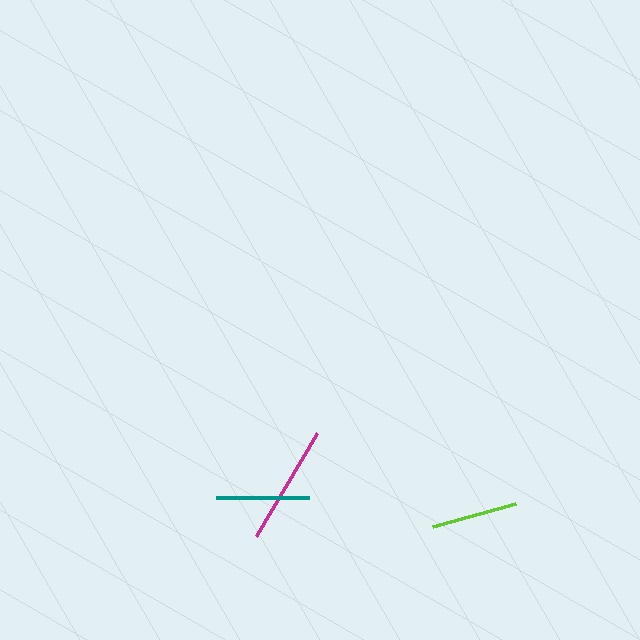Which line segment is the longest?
The magenta line is the longest at approximately 120 pixels.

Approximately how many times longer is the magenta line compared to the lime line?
The magenta line is approximately 1.4 times the length of the lime line.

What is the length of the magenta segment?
The magenta segment is approximately 120 pixels long.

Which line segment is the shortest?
The lime line is the shortest at approximately 86 pixels.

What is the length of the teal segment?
The teal segment is approximately 93 pixels long.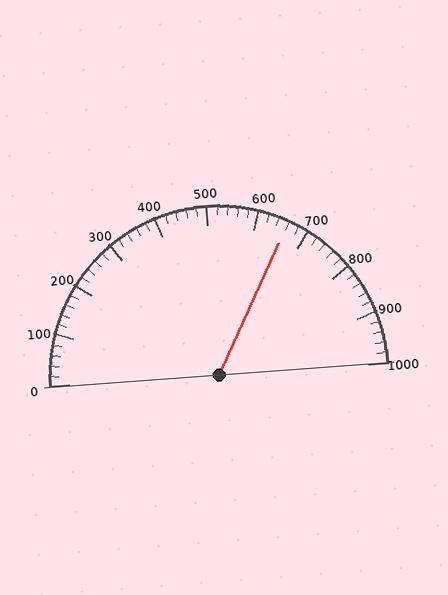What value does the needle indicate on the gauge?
The needle indicates approximately 660.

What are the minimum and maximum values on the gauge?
The gauge ranges from 0 to 1000.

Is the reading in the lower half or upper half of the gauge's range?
The reading is in the upper half of the range (0 to 1000).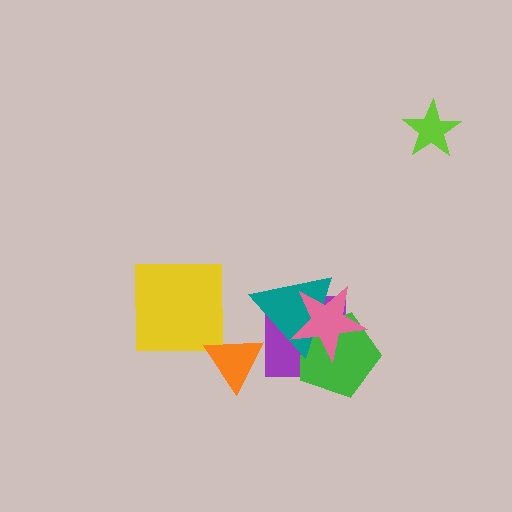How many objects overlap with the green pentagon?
3 objects overlap with the green pentagon.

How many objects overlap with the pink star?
3 objects overlap with the pink star.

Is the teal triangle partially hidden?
Yes, it is partially covered by another shape.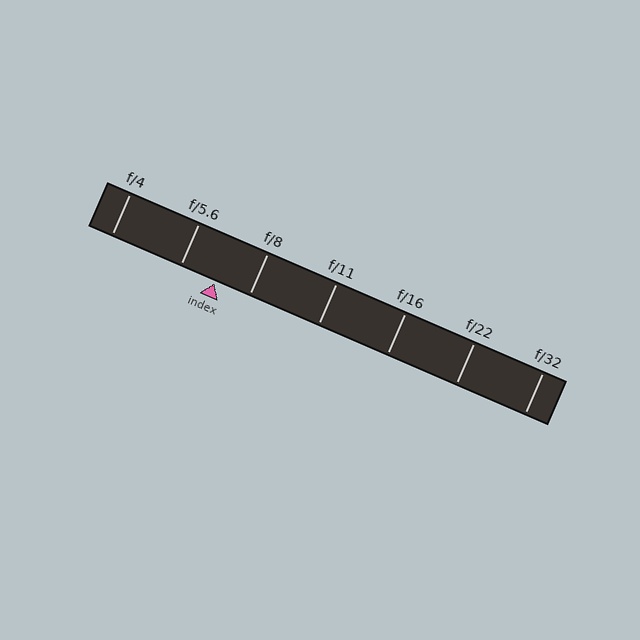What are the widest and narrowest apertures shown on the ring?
The widest aperture shown is f/4 and the narrowest is f/32.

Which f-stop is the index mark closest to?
The index mark is closest to f/8.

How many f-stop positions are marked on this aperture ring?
There are 7 f-stop positions marked.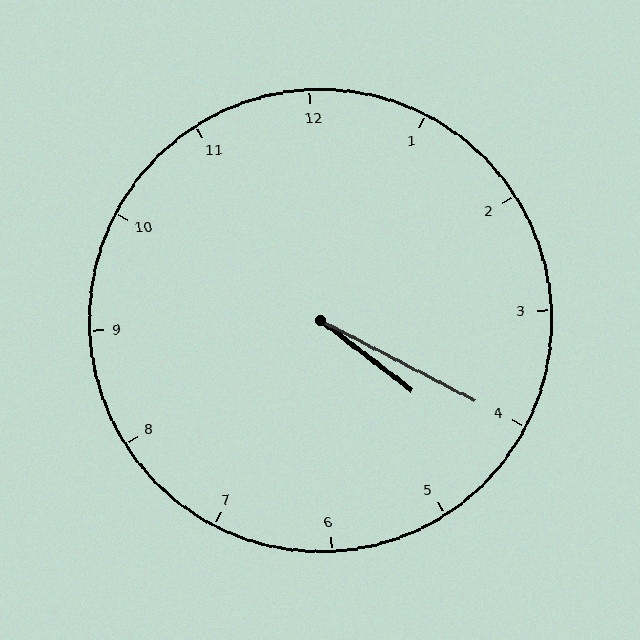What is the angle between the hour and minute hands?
Approximately 10 degrees.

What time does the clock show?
4:20.